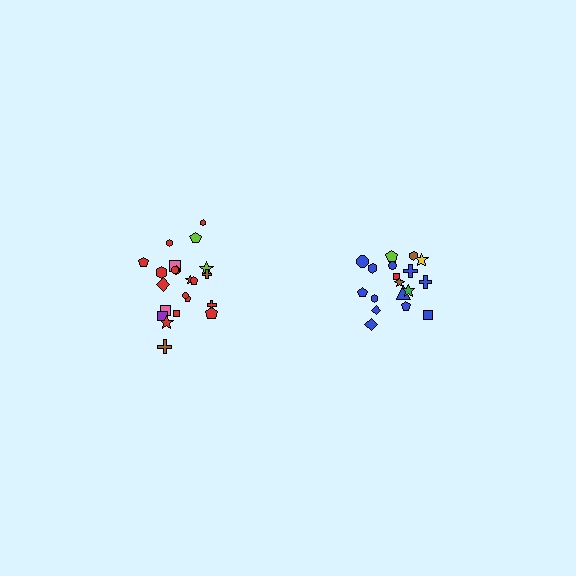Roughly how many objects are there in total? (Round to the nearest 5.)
Roughly 40 objects in total.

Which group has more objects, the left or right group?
The left group.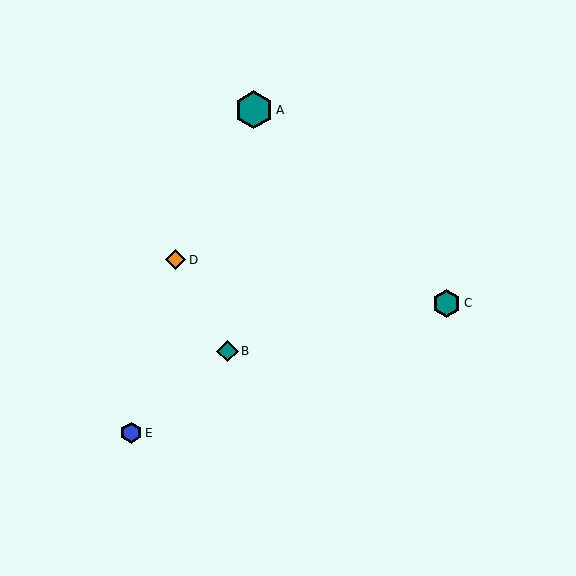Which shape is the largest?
The teal hexagon (labeled A) is the largest.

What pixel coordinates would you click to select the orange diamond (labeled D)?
Click at (176, 260) to select the orange diamond D.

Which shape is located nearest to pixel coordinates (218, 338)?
The teal diamond (labeled B) at (227, 351) is nearest to that location.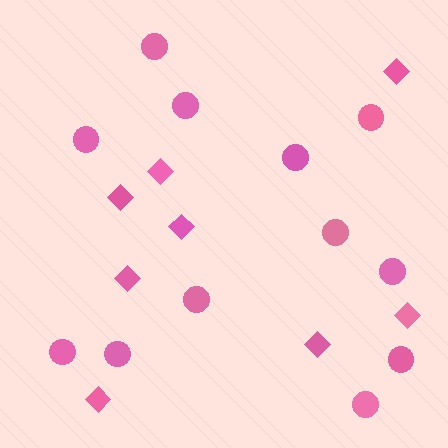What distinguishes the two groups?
There are 2 groups: one group of diamonds (8) and one group of circles (12).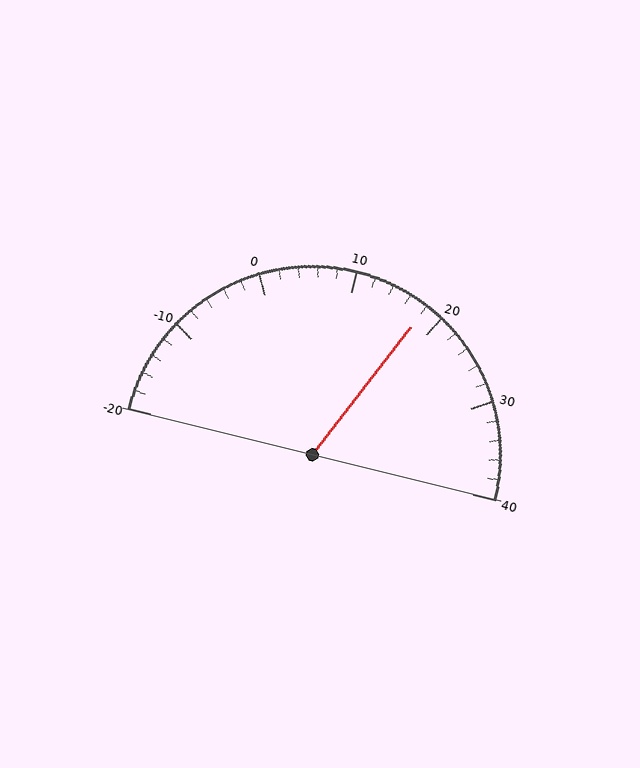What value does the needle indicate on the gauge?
The needle indicates approximately 18.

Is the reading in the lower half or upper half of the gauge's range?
The reading is in the upper half of the range (-20 to 40).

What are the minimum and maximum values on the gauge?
The gauge ranges from -20 to 40.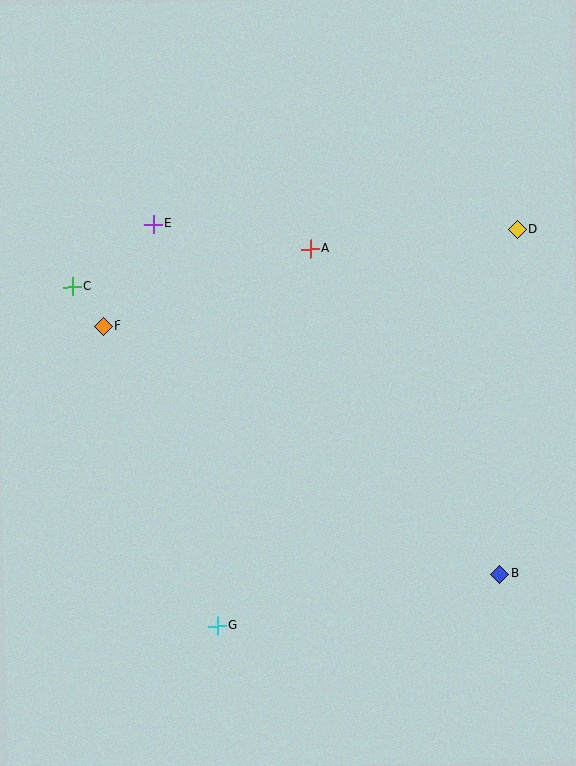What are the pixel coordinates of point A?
Point A is at (311, 249).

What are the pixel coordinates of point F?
Point F is at (103, 326).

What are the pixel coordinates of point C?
Point C is at (72, 287).